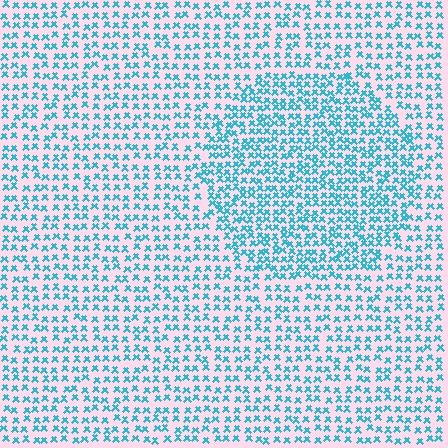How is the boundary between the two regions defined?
The boundary is defined by a change in element density (approximately 1.6x ratio). All elements are the same color, size, and shape.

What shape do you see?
I see a circle.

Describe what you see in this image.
The image contains small cyan elements arranged at two different densities. A circle-shaped region is visible where the elements are more densely packed than the surrounding area.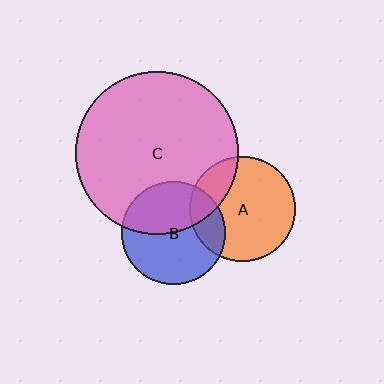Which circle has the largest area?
Circle C (pink).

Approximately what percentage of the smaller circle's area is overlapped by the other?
Approximately 20%.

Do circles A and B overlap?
Yes.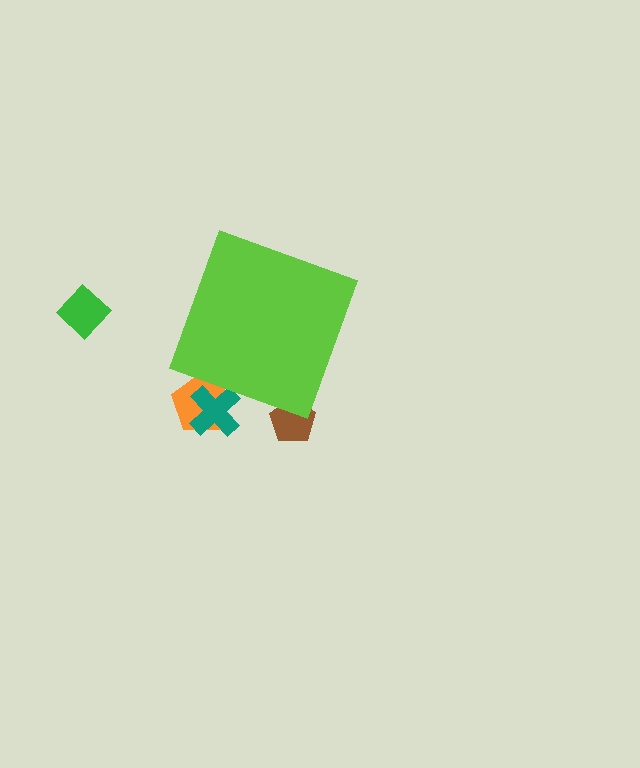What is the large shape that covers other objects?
A lime diamond.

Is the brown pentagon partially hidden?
Yes, the brown pentagon is partially hidden behind the lime diamond.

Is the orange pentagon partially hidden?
Yes, the orange pentagon is partially hidden behind the lime diamond.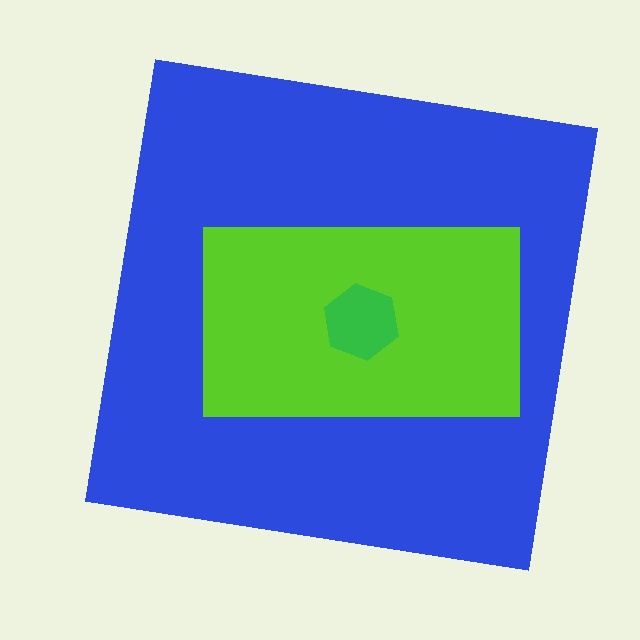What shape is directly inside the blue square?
The lime rectangle.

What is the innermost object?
The green hexagon.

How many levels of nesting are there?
3.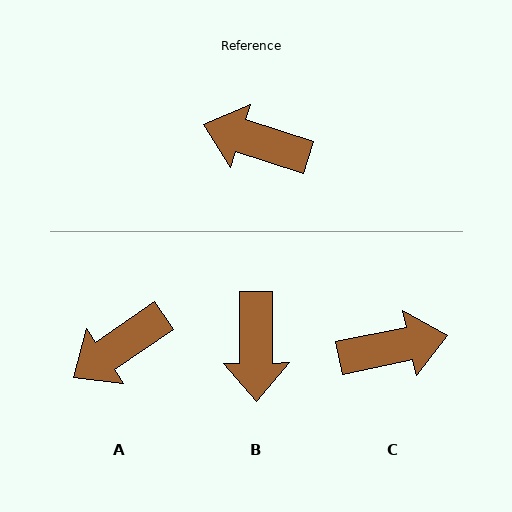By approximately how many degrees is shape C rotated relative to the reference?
Approximately 150 degrees clockwise.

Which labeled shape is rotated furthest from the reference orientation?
C, about 150 degrees away.